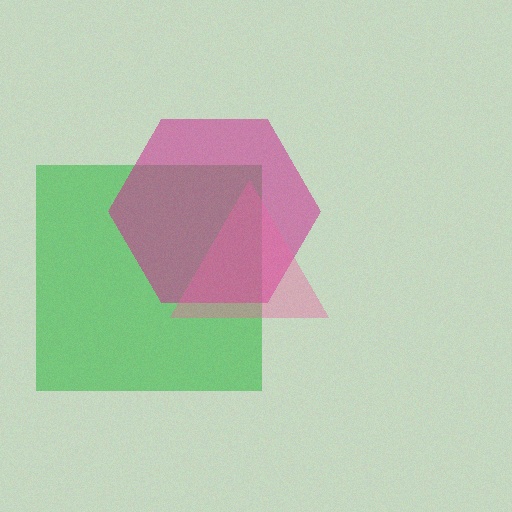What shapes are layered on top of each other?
The layered shapes are: a green square, a magenta hexagon, a pink triangle.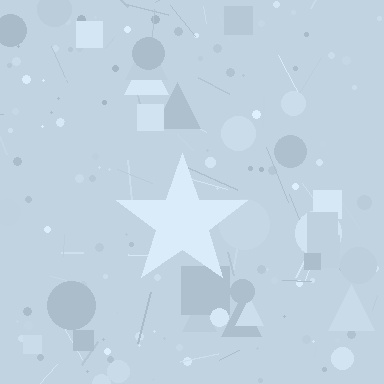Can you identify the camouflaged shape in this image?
The camouflaged shape is a star.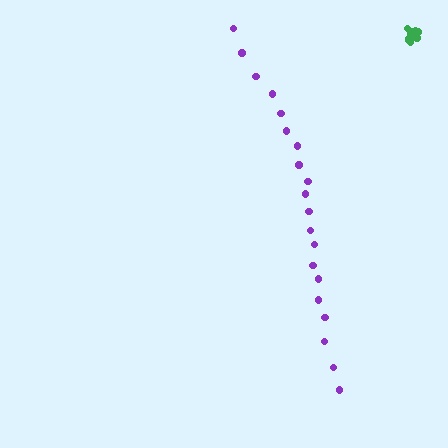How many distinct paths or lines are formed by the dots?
There are 2 distinct paths.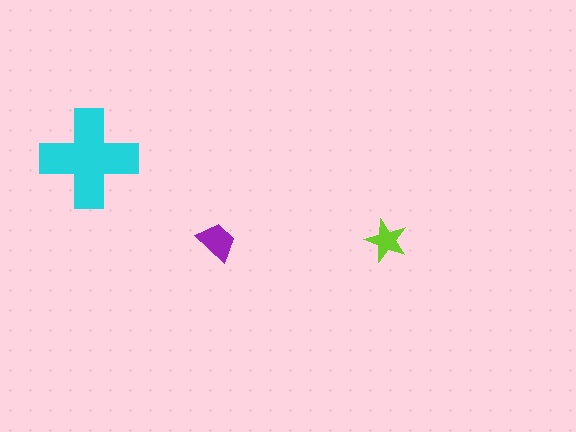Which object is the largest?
The cyan cross.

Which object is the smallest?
The lime star.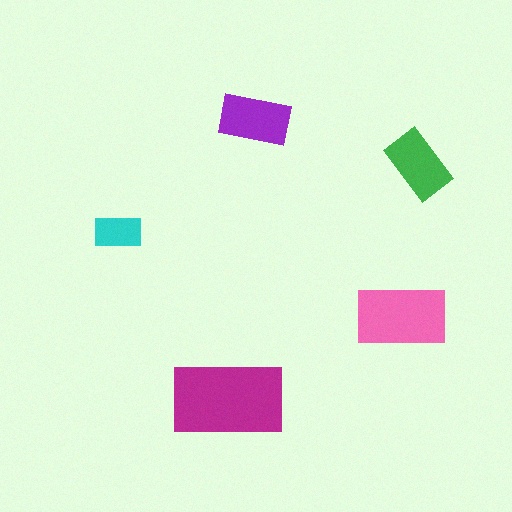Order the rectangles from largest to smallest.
the magenta one, the pink one, the purple one, the green one, the cyan one.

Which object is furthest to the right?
The green rectangle is rightmost.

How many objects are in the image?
There are 5 objects in the image.